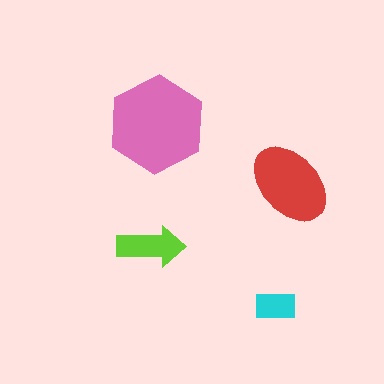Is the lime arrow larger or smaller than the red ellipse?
Smaller.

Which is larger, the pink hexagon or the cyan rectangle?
The pink hexagon.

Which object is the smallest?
The cyan rectangle.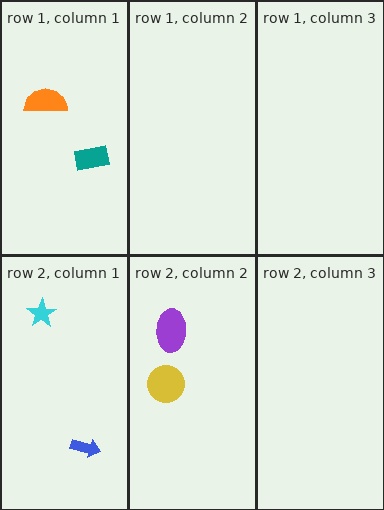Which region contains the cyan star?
The row 2, column 1 region.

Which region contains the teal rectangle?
The row 1, column 1 region.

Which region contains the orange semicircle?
The row 1, column 1 region.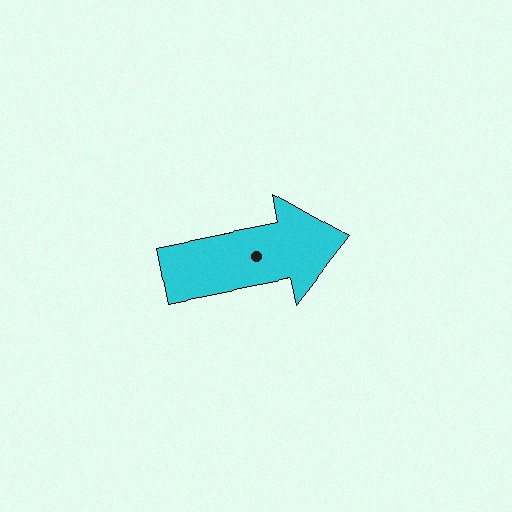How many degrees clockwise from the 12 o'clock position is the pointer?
Approximately 79 degrees.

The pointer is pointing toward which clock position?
Roughly 3 o'clock.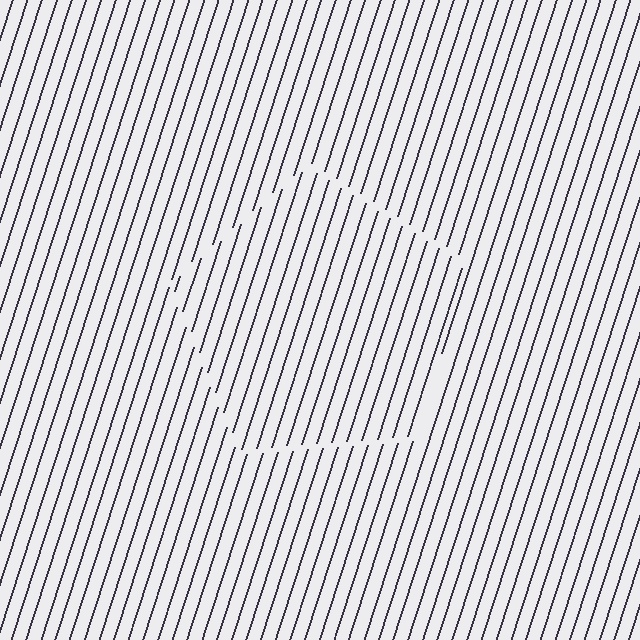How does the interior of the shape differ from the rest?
The interior of the shape contains the same grating, shifted by half a period — the contour is defined by the phase discontinuity where line-ends from the inner and outer gratings abut.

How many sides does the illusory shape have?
5 sides — the line-ends trace a pentagon.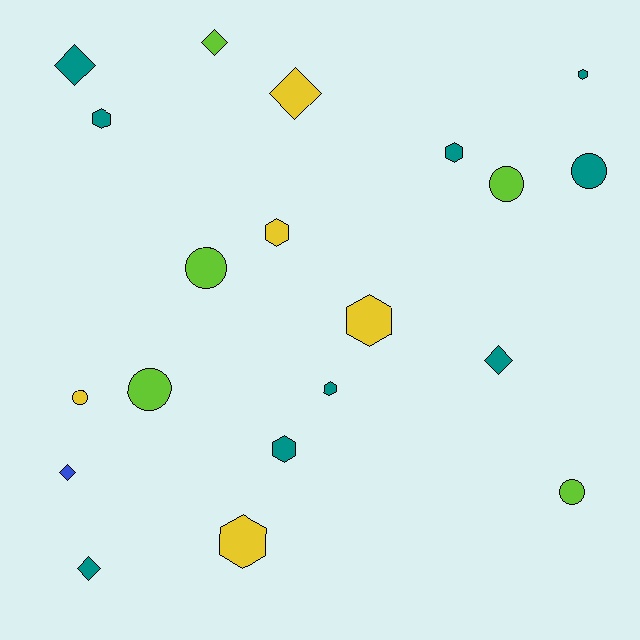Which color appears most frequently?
Teal, with 9 objects.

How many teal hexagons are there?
There are 5 teal hexagons.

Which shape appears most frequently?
Hexagon, with 8 objects.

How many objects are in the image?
There are 20 objects.